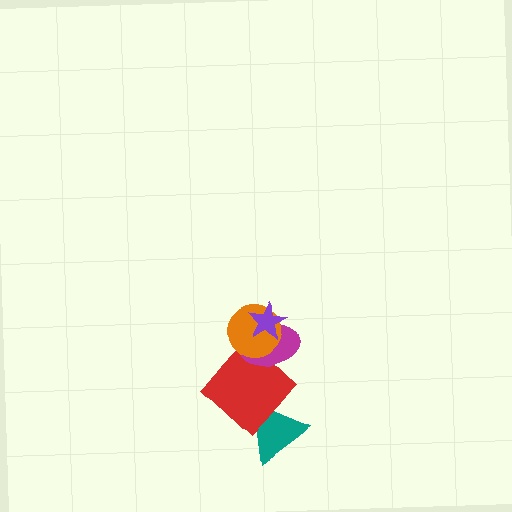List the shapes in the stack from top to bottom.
From top to bottom: the purple star, the orange circle, the magenta ellipse, the red diamond, the teal triangle.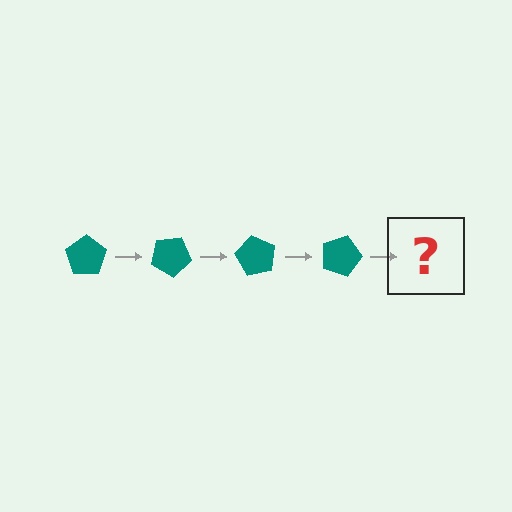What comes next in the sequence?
The next element should be a teal pentagon rotated 120 degrees.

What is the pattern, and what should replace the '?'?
The pattern is that the pentagon rotates 30 degrees each step. The '?' should be a teal pentagon rotated 120 degrees.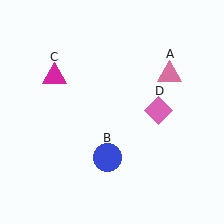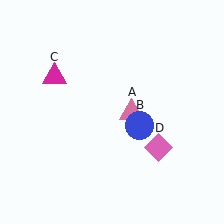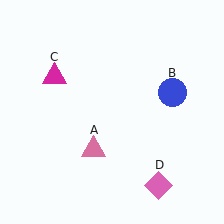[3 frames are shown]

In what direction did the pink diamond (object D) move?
The pink diamond (object D) moved down.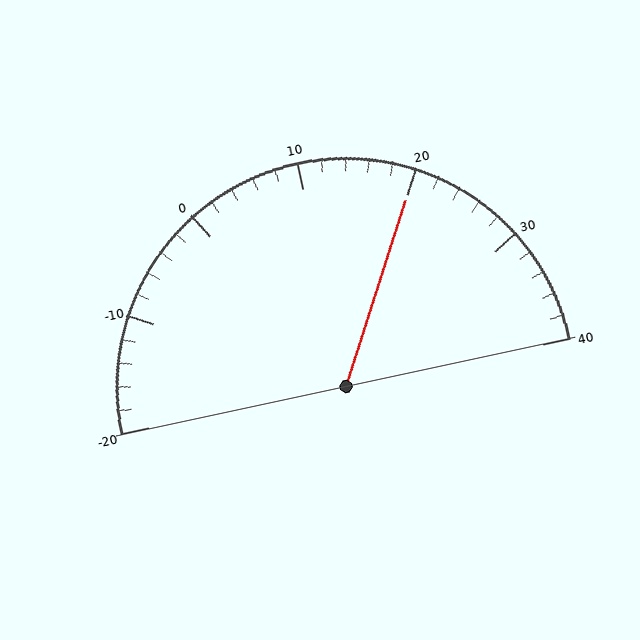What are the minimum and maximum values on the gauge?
The gauge ranges from -20 to 40.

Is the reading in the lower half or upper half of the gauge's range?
The reading is in the upper half of the range (-20 to 40).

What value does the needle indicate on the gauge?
The needle indicates approximately 20.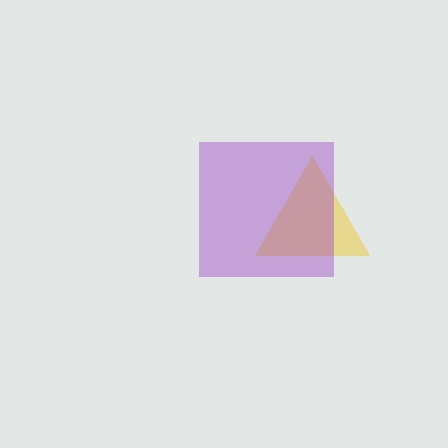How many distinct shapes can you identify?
There are 2 distinct shapes: a yellow triangle, a purple square.